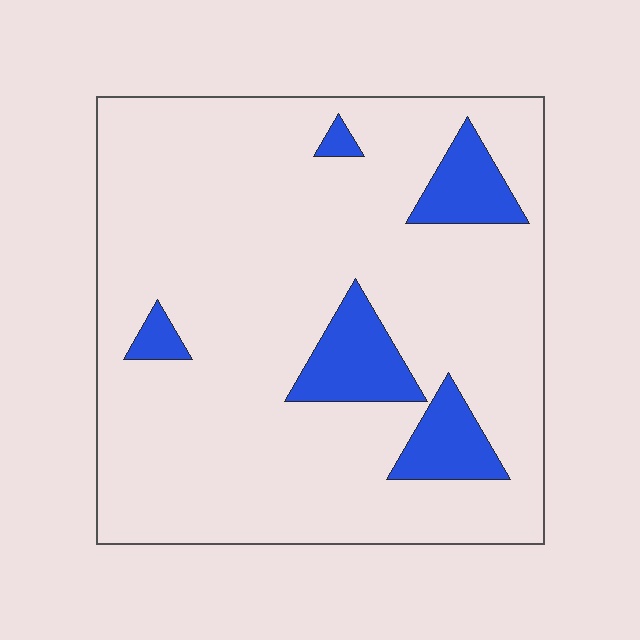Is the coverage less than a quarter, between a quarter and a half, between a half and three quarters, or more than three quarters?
Less than a quarter.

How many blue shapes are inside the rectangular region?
5.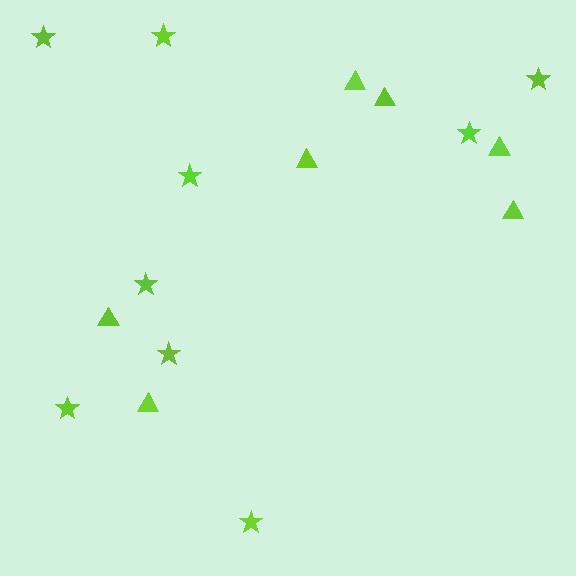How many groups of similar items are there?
There are 2 groups: one group of triangles (7) and one group of stars (9).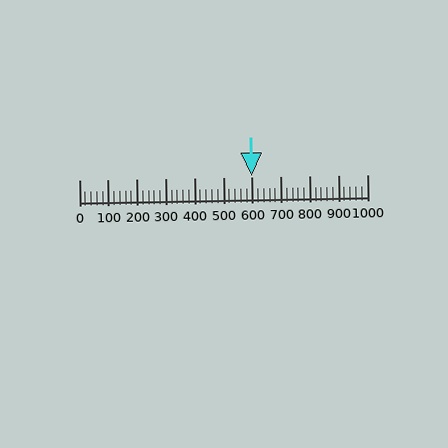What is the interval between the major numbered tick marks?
The major tick marks are spaced 100 units apart.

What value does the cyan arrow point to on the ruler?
The cyan arrow points to approximately 599.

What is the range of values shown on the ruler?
The ruler shows values from 0 to 1000.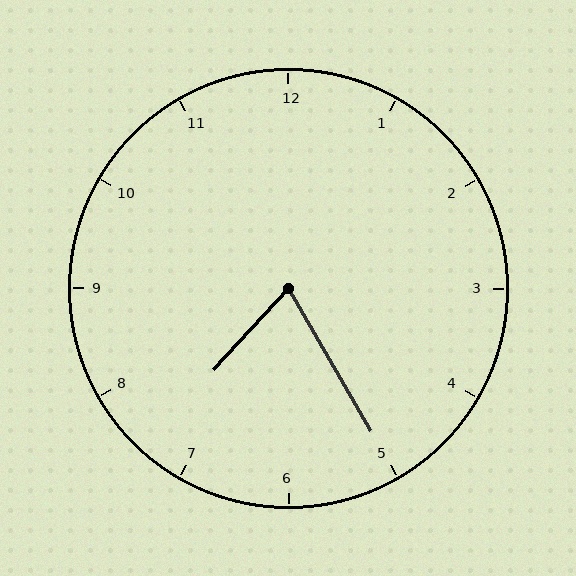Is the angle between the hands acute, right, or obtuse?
It is acute.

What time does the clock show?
7:25.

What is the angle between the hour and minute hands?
Approximately 72 degrees.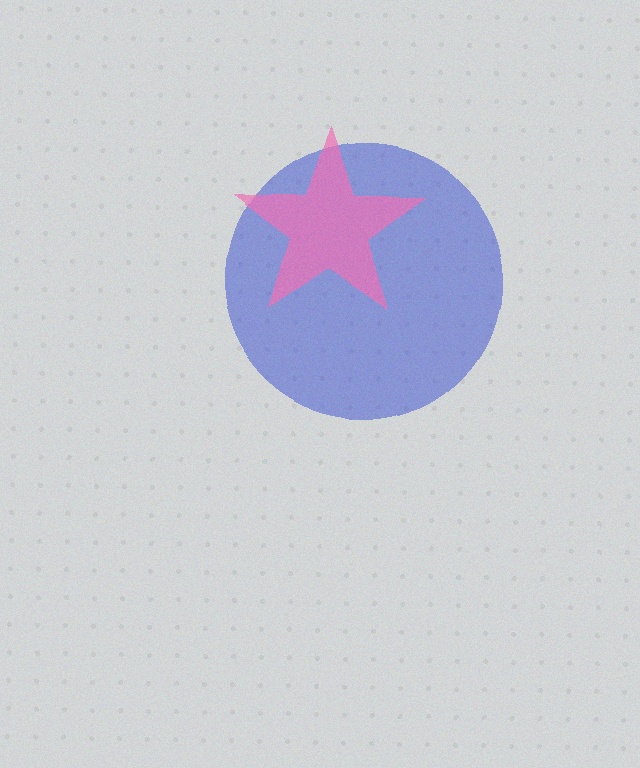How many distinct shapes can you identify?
There are 2 distinct shapes: a blue circle, a pink star.